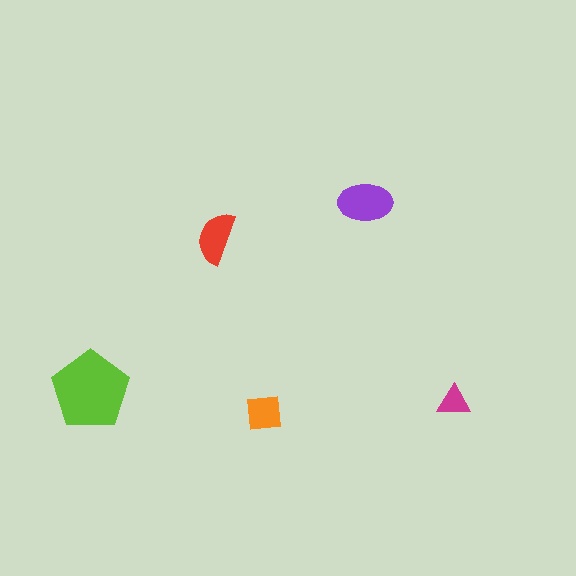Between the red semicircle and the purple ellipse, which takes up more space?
The purple ellipse.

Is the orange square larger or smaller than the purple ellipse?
Smaller.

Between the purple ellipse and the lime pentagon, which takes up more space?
The lime pentagon.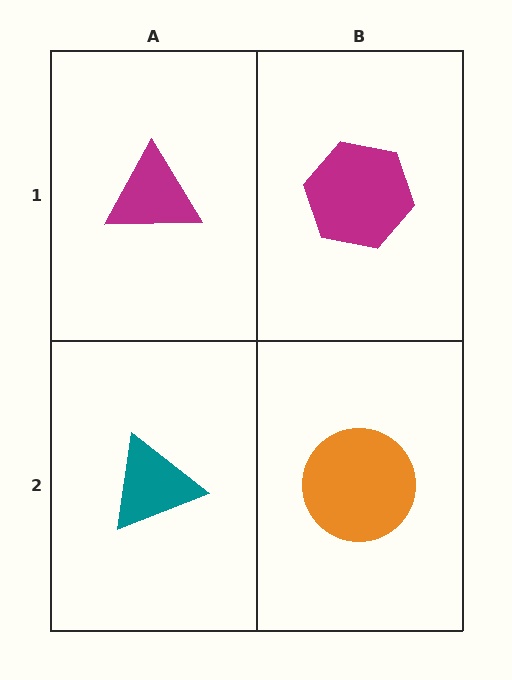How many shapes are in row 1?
2 shapes.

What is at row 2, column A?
A teal triangle.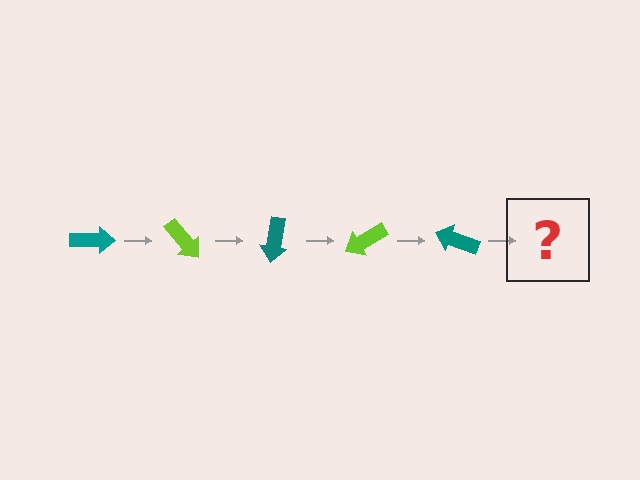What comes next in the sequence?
The next element should be a lime arrow, rotated 250 degrees from the start.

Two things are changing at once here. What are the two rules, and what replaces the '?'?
The two rules are that it rotates 50 degrees each step and the color cycles through teal and lime. The '?' should be a lime arrow, rotated 250 degrees from the start.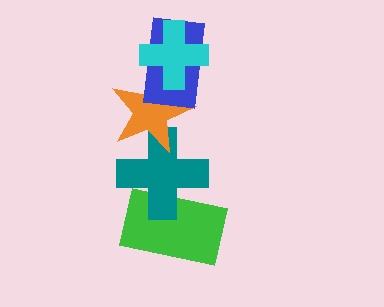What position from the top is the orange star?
The orange star is 3rd from the top.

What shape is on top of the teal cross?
The orange star is on top of the teal cross.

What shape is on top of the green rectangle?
The teal cross is on top of the green rectangle.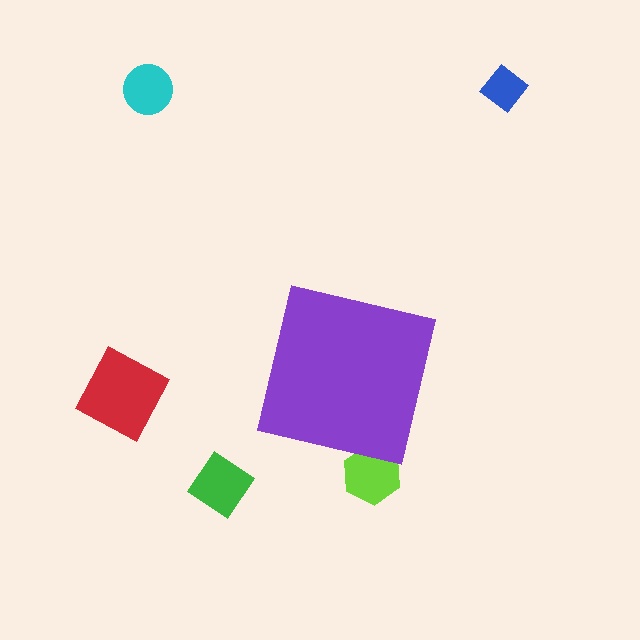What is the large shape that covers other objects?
A purple square.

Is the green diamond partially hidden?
No, the green diamond is fully visible.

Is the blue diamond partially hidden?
No, the blue diamond is fully visible.